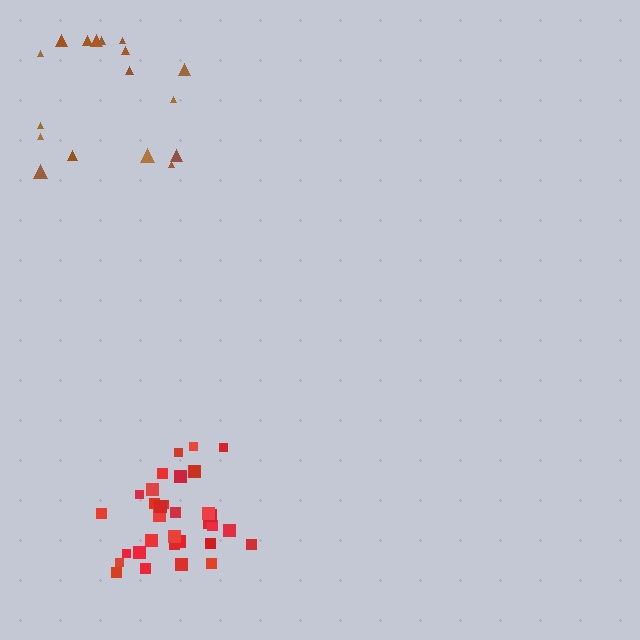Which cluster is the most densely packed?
Red.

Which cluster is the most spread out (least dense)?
Brown.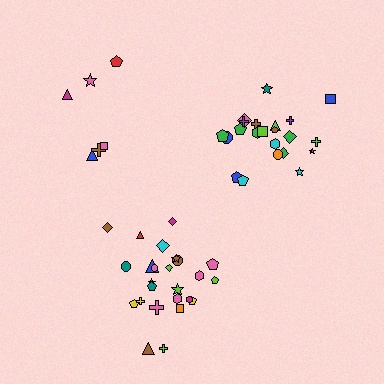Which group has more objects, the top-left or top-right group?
The top-right group.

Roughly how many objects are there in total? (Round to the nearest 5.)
Roughly 55 objects in total.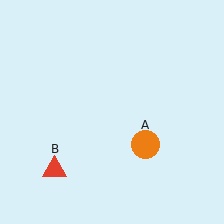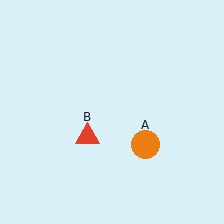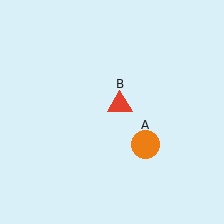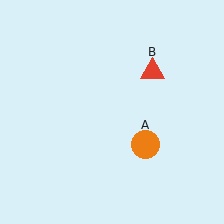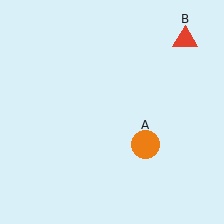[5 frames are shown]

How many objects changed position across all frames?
1 object changed position: red triangle (object B).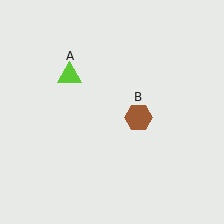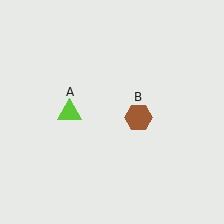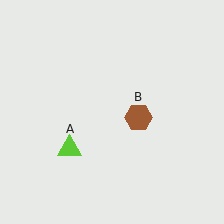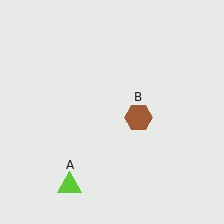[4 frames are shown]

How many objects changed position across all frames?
1 object changed position: lime triangle (object A).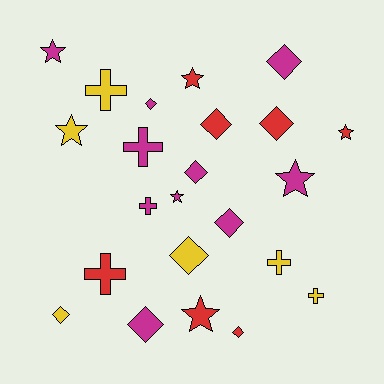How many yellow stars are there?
There is 1 yellow star.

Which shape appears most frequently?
Diamond, with 10 objects.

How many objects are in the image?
There are 23 objects.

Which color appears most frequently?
Magenta, with 10 objects.